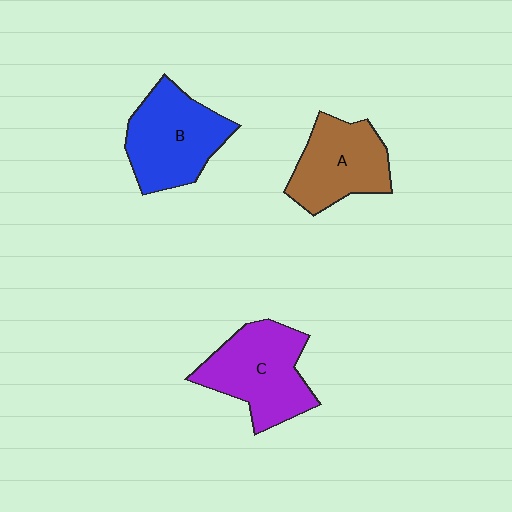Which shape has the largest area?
Shape C (purple).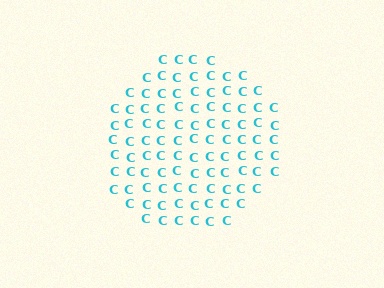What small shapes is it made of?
It is made of small letter C's.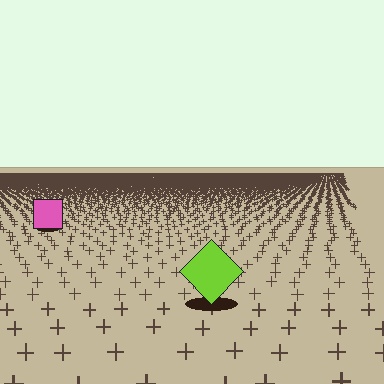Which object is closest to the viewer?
The lime diamond is closest. The texture marks near it are larger and more spread out.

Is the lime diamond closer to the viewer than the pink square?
Yes. The lime diamond is closer — you can tell from the texture gradient: the ground texture is coarser near it.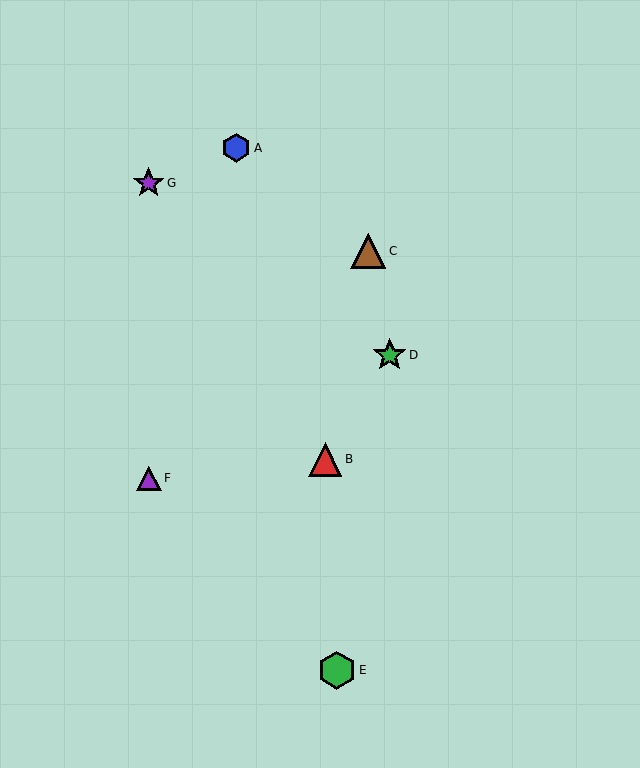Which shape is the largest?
The green hexagon (labeled E) is the largest.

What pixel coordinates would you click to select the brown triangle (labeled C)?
Click at (368, 251) to select the brown triangle C.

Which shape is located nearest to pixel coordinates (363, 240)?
The brown triangle (labeled C) at (368, 251) is nearest to that location.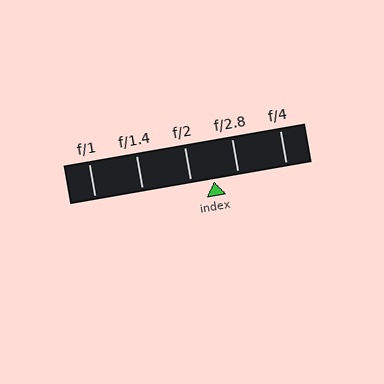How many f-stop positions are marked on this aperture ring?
There are 5 f-stop positions marked.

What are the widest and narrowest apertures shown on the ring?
The widest aperture shown is f/1 and the narrowest is f/4.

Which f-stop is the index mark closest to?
The index mark is closest to f/2.